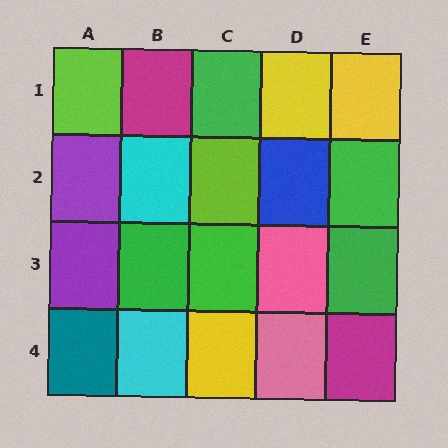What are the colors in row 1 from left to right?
Lime, magenta, green, yellow, yellow.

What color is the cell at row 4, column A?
Teal.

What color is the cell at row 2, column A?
Purple.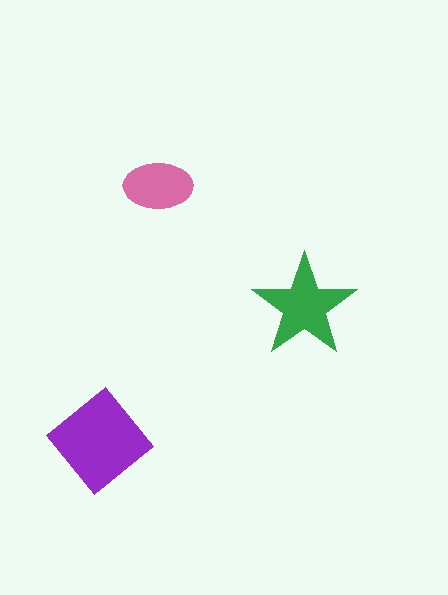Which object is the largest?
The purple diamond.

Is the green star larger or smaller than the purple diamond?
Smaller.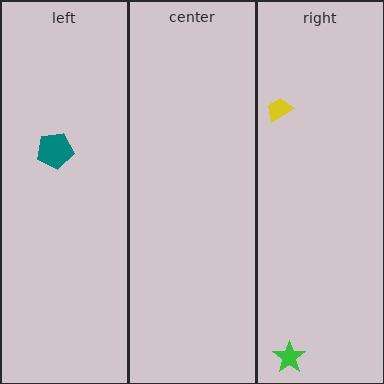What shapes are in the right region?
The green star, the yellow trapezoid.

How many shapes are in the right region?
2.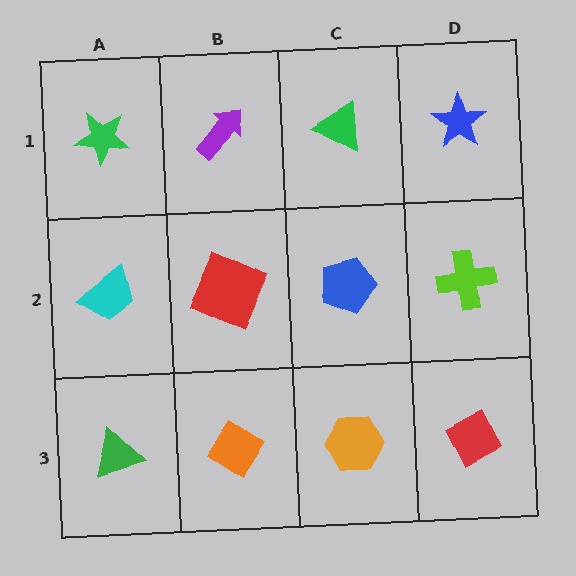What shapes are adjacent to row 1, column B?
A red square (row 2, column B), a green star (row 1, column A), a green triangle (row 1, column C).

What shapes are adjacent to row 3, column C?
A blue pentagon (row 2, column C), an orange diamond (row 3, column B), a red diamond (row 3, column D).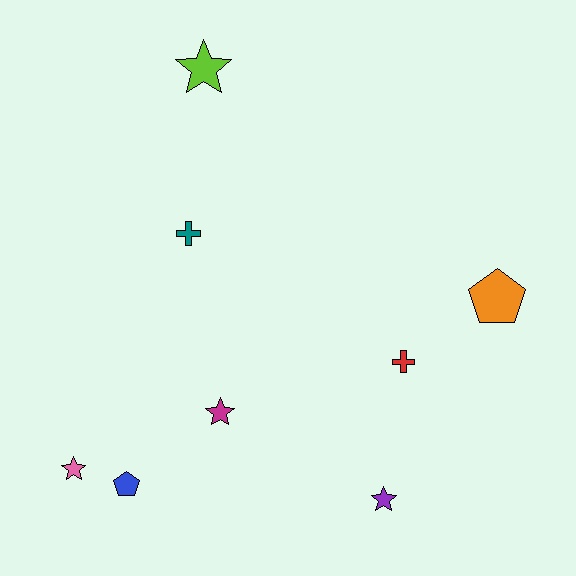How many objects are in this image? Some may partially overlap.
There are 8 objects.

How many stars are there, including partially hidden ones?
There are 4 stars.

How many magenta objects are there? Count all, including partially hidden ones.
There is 1 magenta object.